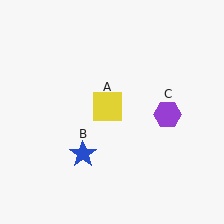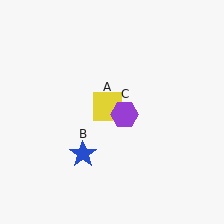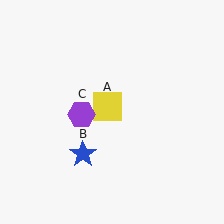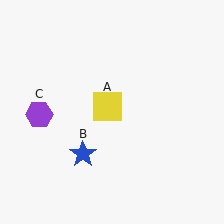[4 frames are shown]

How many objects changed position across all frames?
1 object changed position: purple hexagon (object C).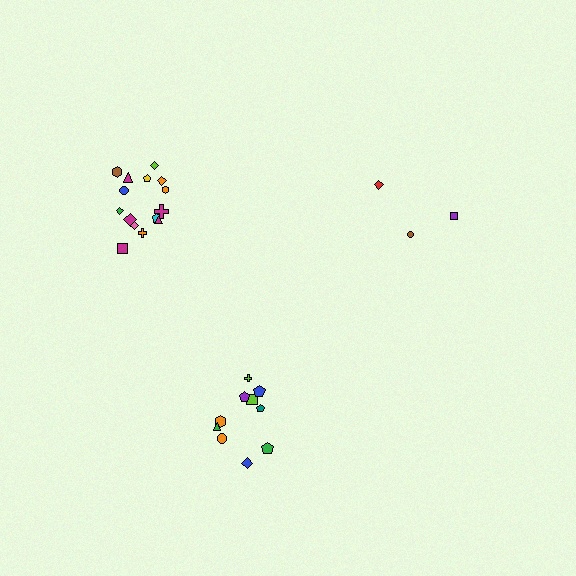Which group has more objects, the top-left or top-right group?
The top-left group.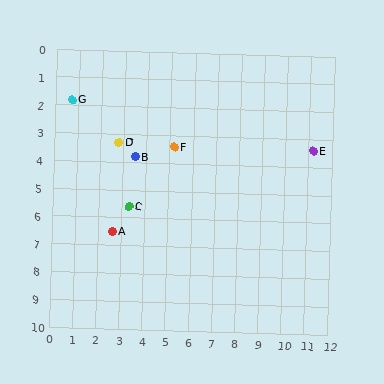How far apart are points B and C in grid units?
Points B and C are about 1.8 grid units apart.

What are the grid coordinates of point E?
Point E is at approximately (11.2, 3.4).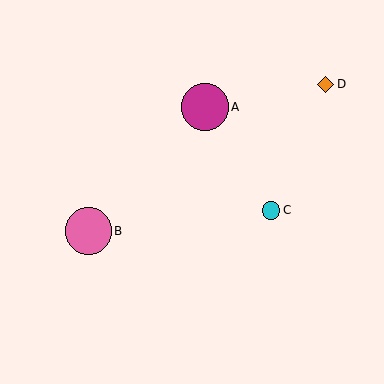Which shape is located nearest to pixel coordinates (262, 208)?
The cyan circle (labeled C) at (271, 210) is nearest to that location.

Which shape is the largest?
The pink circle (labeled B) is the largest.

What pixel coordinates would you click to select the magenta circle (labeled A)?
Click at (205, 107) to select the magenta circle A.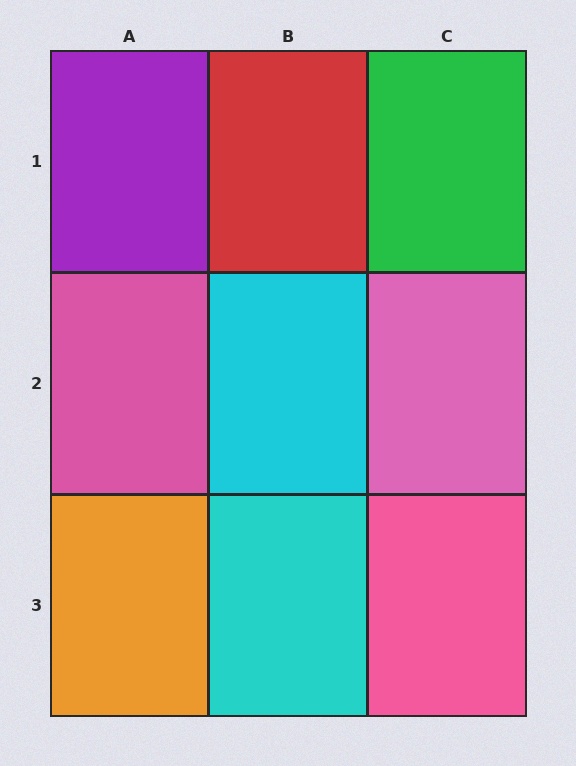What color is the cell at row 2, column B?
Cyan.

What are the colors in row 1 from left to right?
Purple, red, green.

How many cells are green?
1 cell is green.